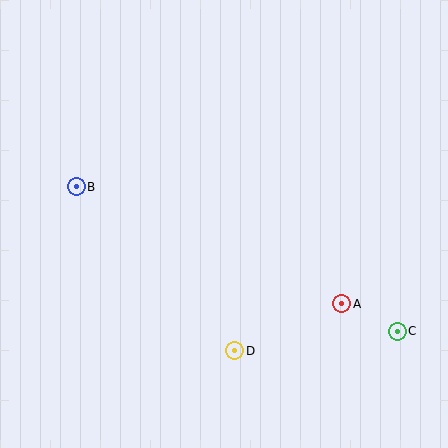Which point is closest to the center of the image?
Point D at (235, 351) is closest to the center.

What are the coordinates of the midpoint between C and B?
The midpoint between C and B is at (237, 259).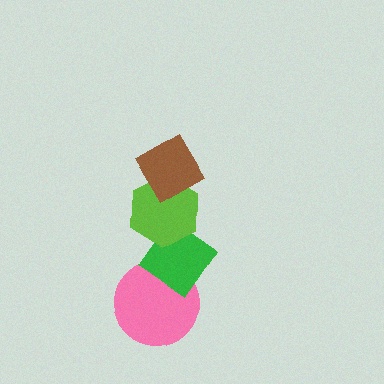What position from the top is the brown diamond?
The brown diamond is 1st from the top.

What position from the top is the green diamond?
The green diamond is 3rd from the top.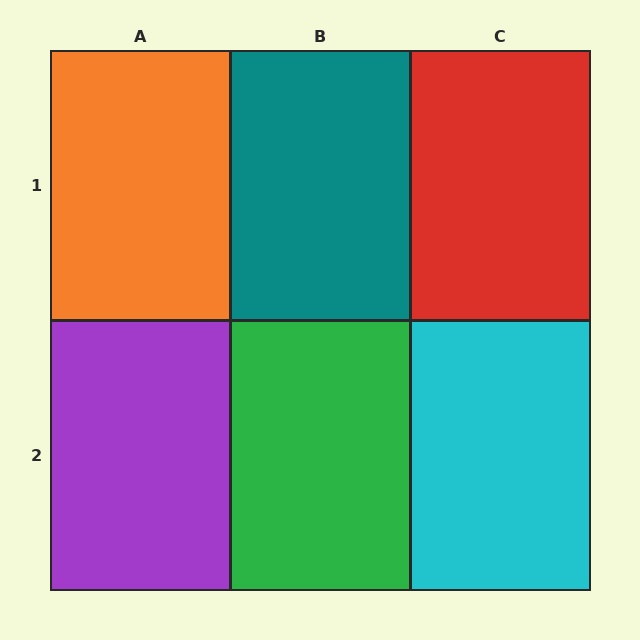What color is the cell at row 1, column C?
Red.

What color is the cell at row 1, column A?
Orange.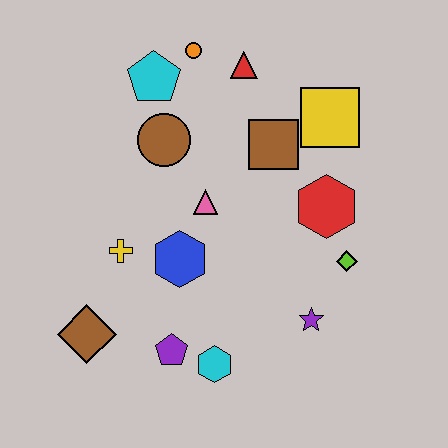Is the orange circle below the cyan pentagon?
No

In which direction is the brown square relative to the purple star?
The brown square is above the purple star.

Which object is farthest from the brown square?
The brown diamond is farthest from the brown square.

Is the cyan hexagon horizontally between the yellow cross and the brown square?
Yes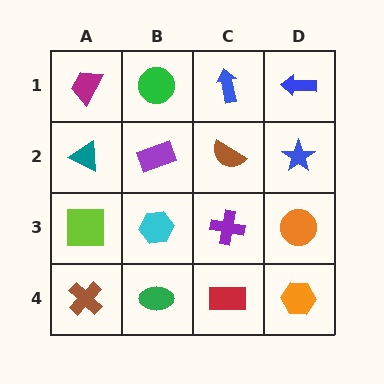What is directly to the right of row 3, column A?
A cyan hexagon.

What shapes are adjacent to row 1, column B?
A purple rectangle (row 2, column B), a magenta trapezoid (row 1, column A), a blue arrow (row 1, column C).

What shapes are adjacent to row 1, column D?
A blue star (row 2, column D), a blue arrow (row 1, column C).